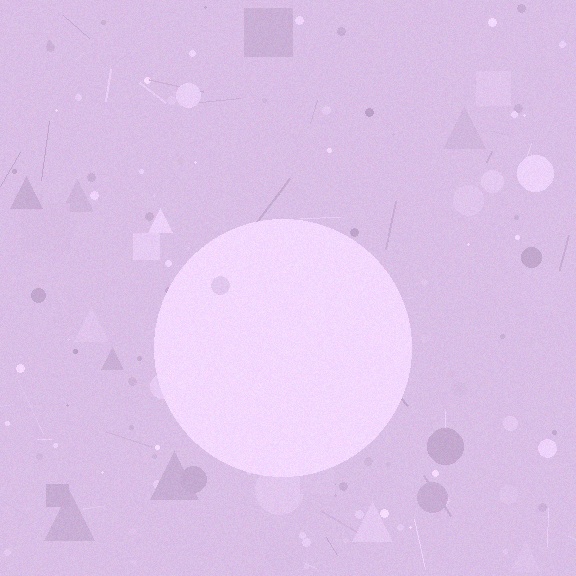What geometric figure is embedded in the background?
A circle is embedded in the background.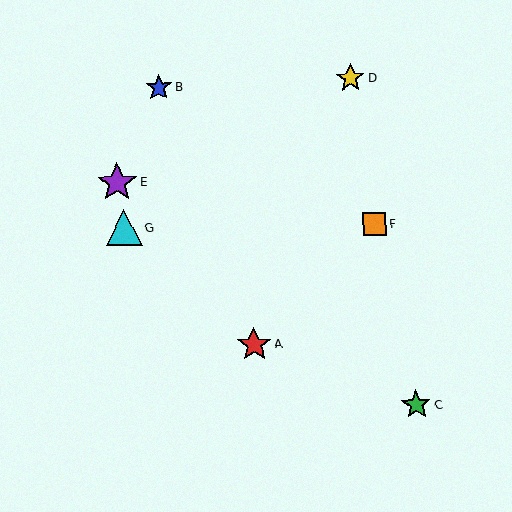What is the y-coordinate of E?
Object E is at y≈183.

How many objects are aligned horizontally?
2 objects (F, G) are aligned horizontally.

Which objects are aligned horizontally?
Objects F, G are aligned horizontally.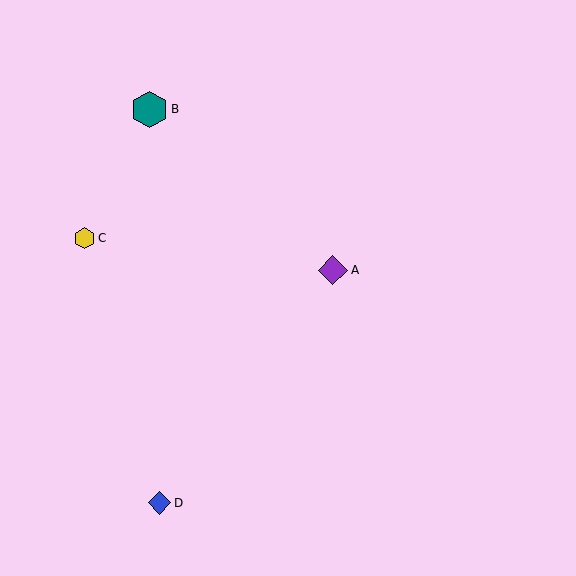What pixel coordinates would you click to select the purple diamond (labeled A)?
Click at (333, 270) to select the purple diamond A.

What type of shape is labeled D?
Shape D is a blue diamond.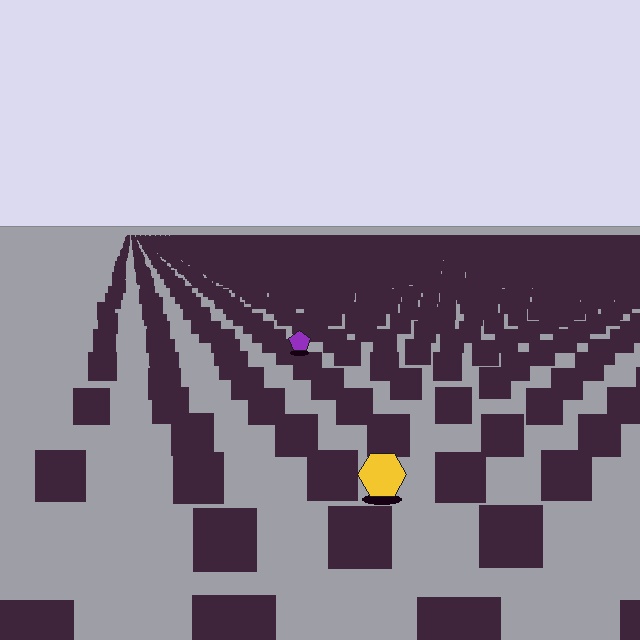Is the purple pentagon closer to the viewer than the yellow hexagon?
No. The yellow hexagon is closer — you can tell from the texture gradient: the ground texture is coarser near it.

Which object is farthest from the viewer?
The purple pentagon is farthest from the viewer. It appears smaller and the ground texture around it is denser.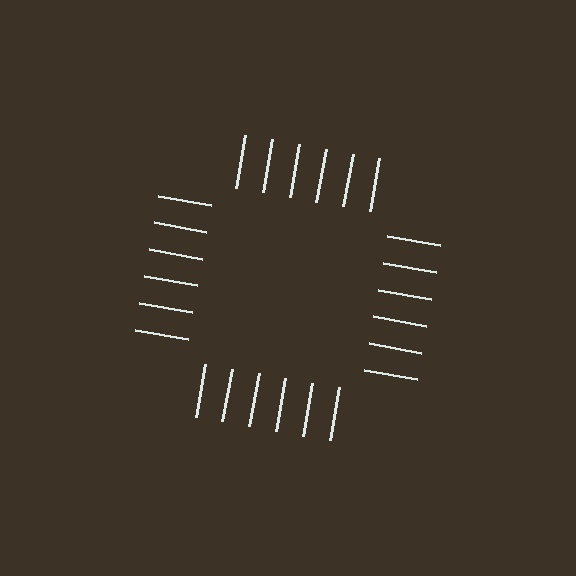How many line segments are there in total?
24 — 6 along each of the 4 edges.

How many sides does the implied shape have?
4 sides — the line-ends trace a square.